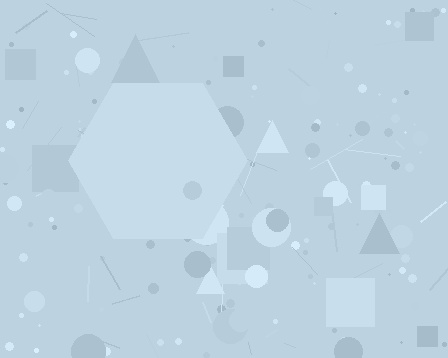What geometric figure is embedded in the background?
A hexagon is embedded in the background.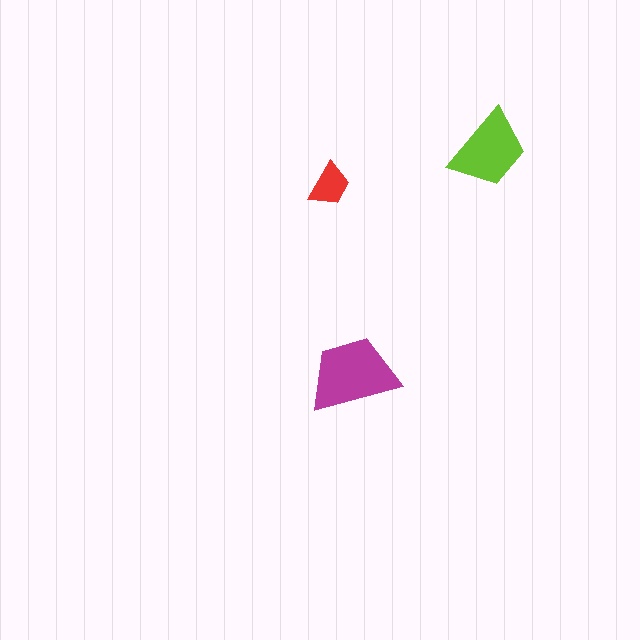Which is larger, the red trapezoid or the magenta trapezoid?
The magenta one.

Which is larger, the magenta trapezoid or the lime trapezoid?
The magenta one.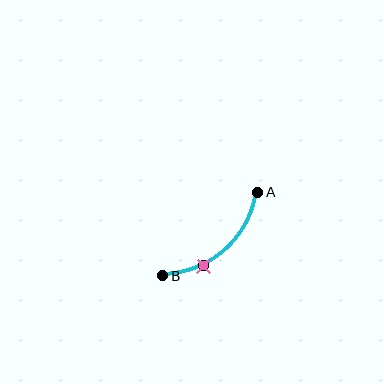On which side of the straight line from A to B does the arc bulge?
The arc bulges below and to the right of the straight line connecting A and B.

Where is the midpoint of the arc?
The arc midpoint is the point on the curve farthest from the straight line joining A and B. It sits below and to the right of that line.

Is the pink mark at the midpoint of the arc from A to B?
No. The pink mark lies on the arc but is closer to endpoint B. The arc midpoint would be at the point on the curve equidistant along the arc from both A and B.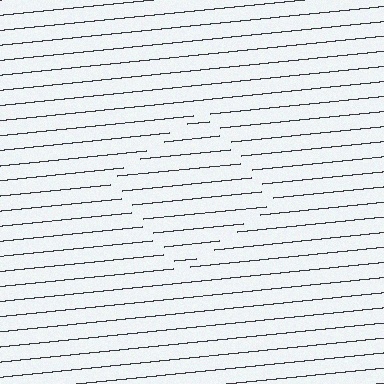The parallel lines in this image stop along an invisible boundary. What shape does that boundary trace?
An illusory square. The interior of the shape contains the same grating, shifted by half a period — the contour is defined by the phase discontinuity where line-ends from the inner and outer gratings abut.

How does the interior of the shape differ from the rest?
The interior of the shape contains the same grating, shifted by half a period — the contour is defined by the phase discontinuity where line-ends from the inner and outer gratings abut.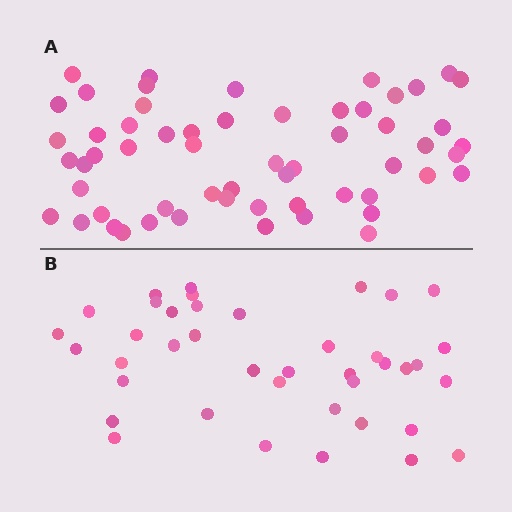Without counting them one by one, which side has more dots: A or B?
Region A (the top region) has more dots.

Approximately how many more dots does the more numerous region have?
Region A has approximately 20 more dots than region B.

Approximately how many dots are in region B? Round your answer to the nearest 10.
About 40 dots.